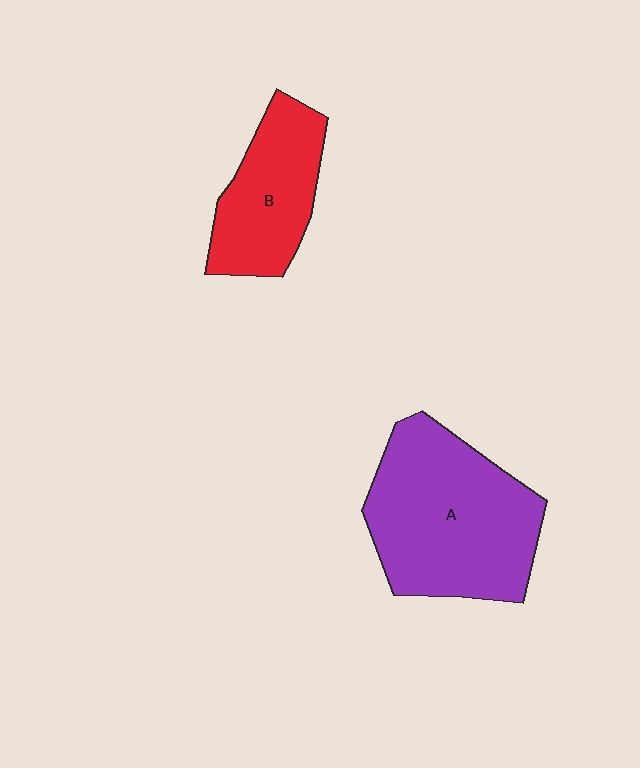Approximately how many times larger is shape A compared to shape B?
Approximately 1.7 times.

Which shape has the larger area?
Shape A (purple).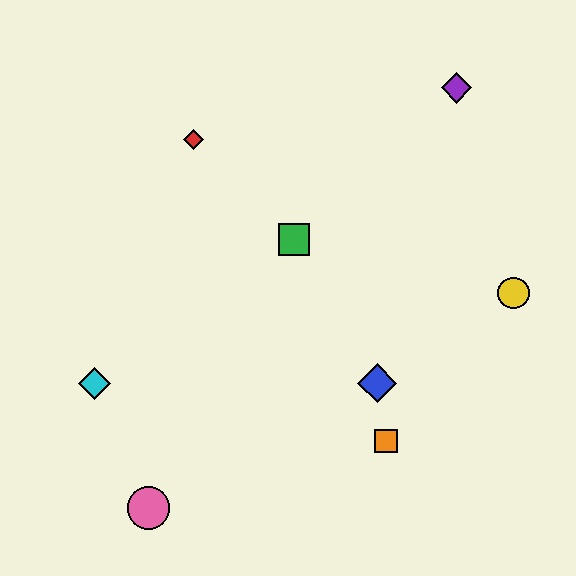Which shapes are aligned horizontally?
The blue diamond, the cyan diamond are aligned horizontally.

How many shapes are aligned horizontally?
2 shapes (the blue diamond, the cyan diamond) are aligned horizontally.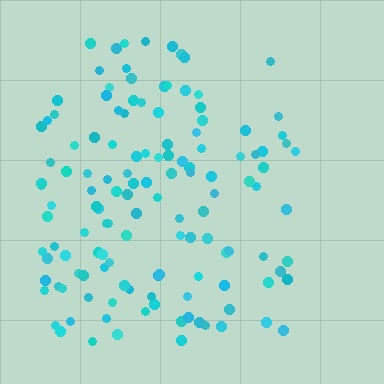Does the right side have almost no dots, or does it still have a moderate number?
Still a moderate number, just noticeably fewer than the left.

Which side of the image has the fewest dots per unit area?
The right.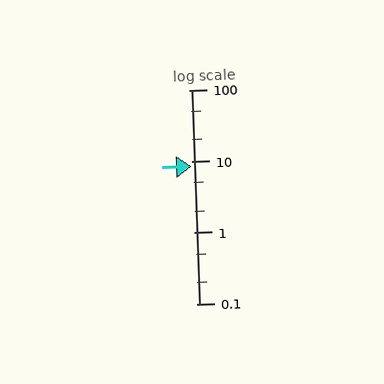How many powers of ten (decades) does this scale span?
The scale spans 3 decades, from 0.1 to 100.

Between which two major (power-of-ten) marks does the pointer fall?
The pointer is between 1 and 10.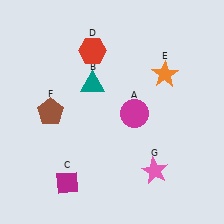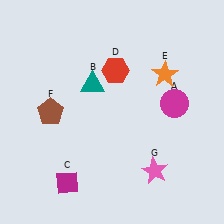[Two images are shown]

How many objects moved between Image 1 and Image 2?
2 objects moved between the two images.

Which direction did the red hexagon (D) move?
The red hexagon (D) moved right.